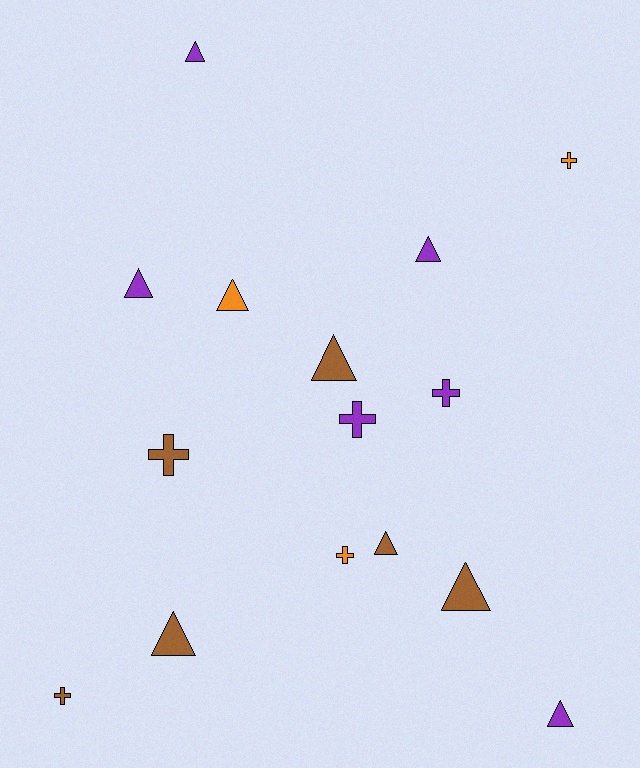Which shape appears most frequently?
Triangle, with 9 objects.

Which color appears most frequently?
Brown, with 6 objects.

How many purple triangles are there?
There are 4 purple triangles.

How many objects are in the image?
There are 15 objects.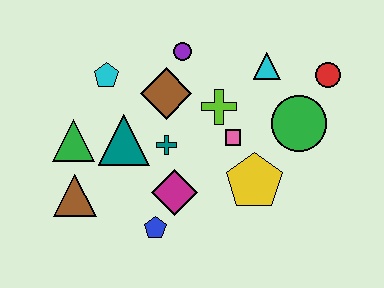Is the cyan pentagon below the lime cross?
No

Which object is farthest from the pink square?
The brown triangle is farthest from the pink square.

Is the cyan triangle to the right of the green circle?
No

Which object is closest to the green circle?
The red circle is closest to the green circle.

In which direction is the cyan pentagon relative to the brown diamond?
The cyan pentagon is to the left of the brown diamond.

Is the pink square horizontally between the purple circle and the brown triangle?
No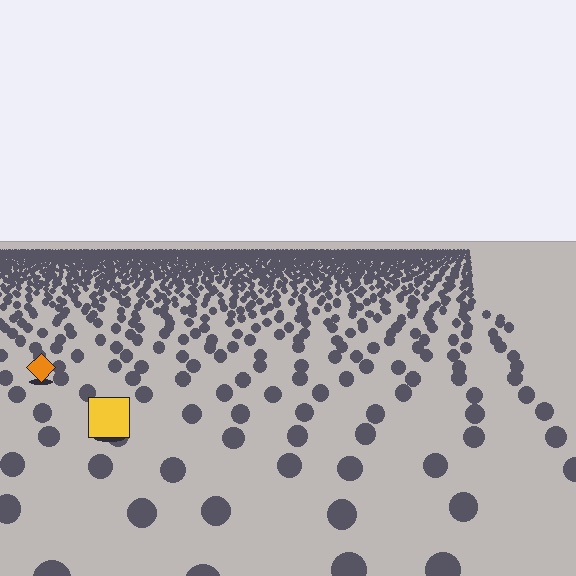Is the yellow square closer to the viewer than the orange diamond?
Yes. The yellow square is closer — you can tell from the texture gradient: the ground texture is coarser near it.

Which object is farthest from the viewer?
The orange diamond is farthest from the viewer. It appears smaller and the ground texture around it is denser.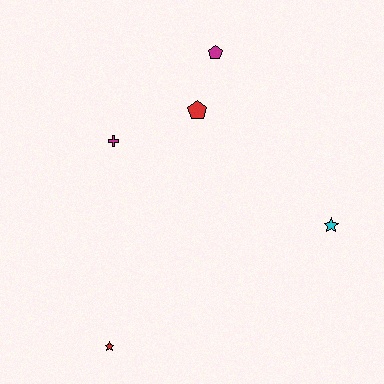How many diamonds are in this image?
There are no diamonds.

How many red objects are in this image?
There are 2 red objects.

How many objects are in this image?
There are 5 objects.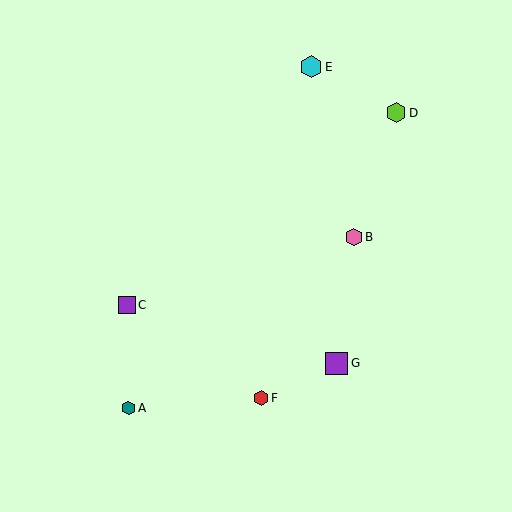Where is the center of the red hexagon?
The center of the red hexagon is at (261, 398).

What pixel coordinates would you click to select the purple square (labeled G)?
Click at (336, 363) to select the purple square G.